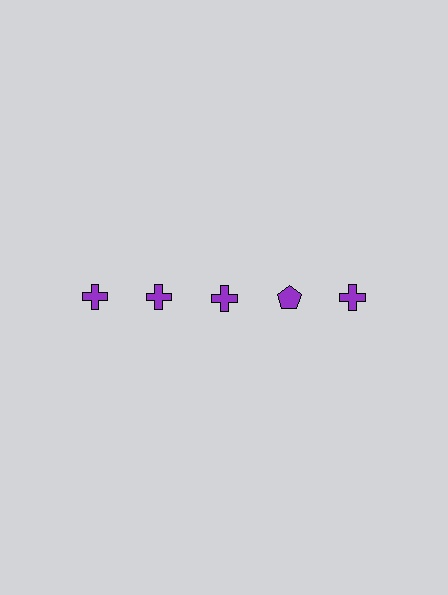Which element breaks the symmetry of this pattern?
The purple pentagon in the top row, second from right column breaks the symmetry. All other shapes are purple crosses.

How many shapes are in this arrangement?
There are 5 shapes arranged in a grid pattern.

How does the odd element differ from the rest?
It has a different shape: pentagon instead of cross.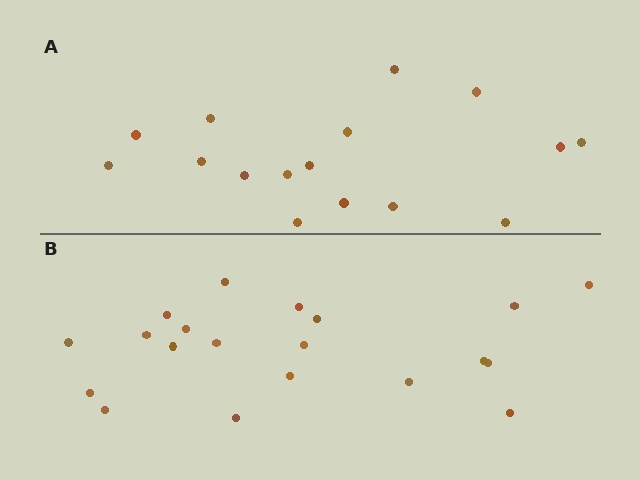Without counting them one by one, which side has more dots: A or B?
Region B (the bottom region) has more dots.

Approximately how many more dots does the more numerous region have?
Region B has about 4 more dots than region A.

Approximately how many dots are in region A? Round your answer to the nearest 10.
About 20 dots. (The exact count is 16, which rounds to 20.)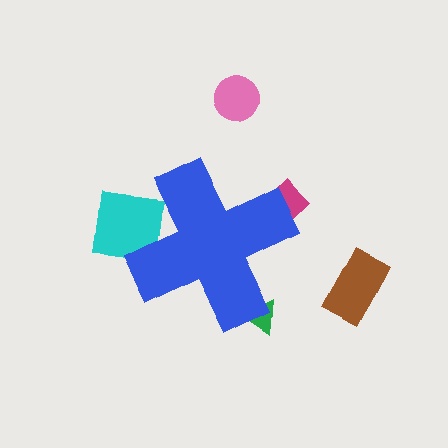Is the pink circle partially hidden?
No, the pink circle is fully visible.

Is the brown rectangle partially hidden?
No, the brown rectangle is fully visible.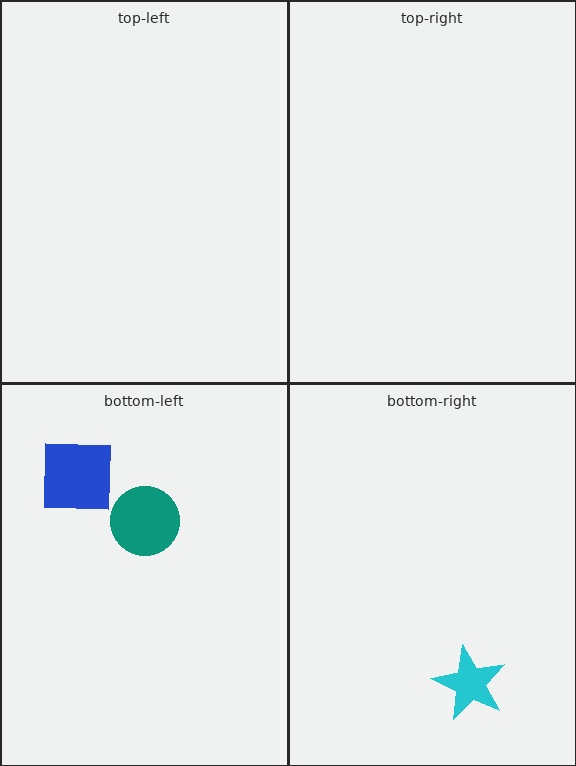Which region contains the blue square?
The bottom-left region.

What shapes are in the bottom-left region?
The blue square, the teal circle.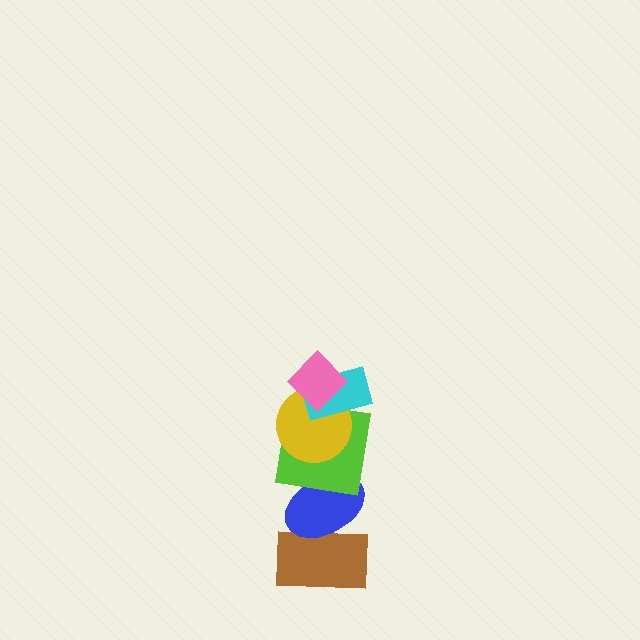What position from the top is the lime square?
The lime square is 4th from the top.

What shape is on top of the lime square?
The yellow circle is on top of the lime square.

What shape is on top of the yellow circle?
The cyan rectangle is on top of the yellow circle.